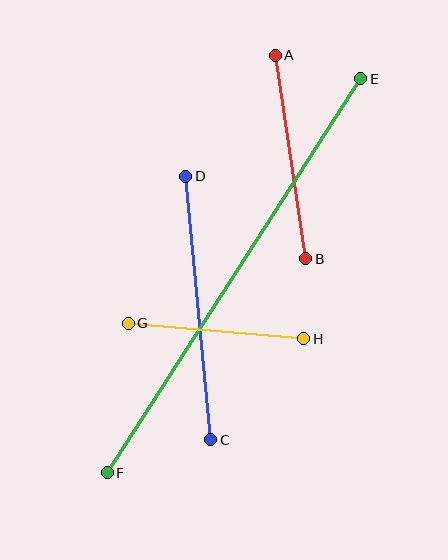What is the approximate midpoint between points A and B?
The midpoint is at approximately (291, 157) pixels.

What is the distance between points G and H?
The distance is approximately 176 pixels.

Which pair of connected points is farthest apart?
Points E and F are farthest apart.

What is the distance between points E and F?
The distance is approximately 469 pixels.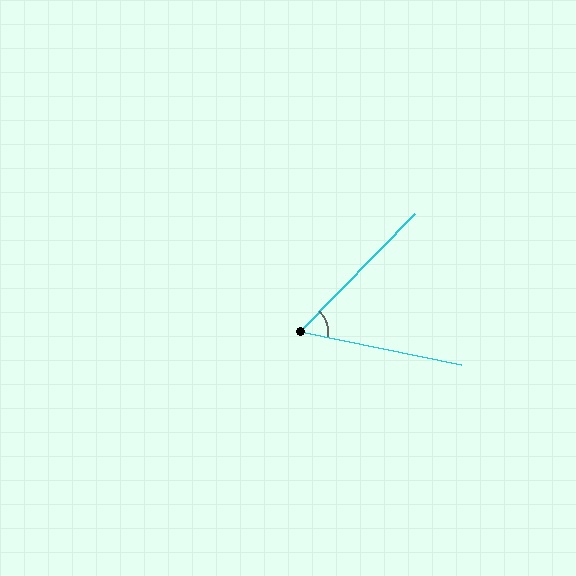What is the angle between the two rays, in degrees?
Approximately 58 degrees.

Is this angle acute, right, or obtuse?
It is acute.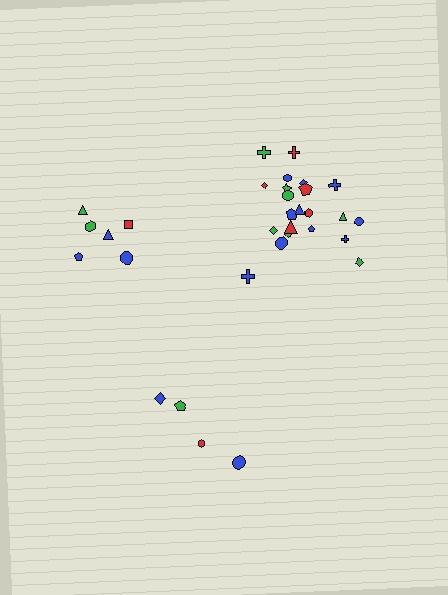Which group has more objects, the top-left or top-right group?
The top-right group.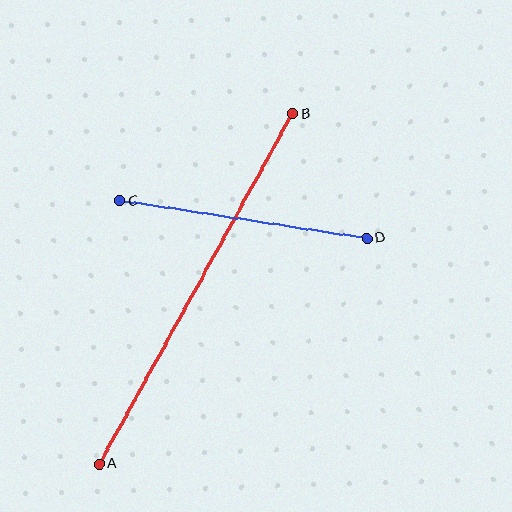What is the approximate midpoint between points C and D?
The midpoint is at approximately (243, 219) pixels.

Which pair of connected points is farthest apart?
Points A and B are farthest apart.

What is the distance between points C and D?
The distance is approximately 249 pixels.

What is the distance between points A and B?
The distance is approximately 400 pixels.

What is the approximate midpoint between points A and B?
The midpoint is at approximately (196, 289) pixels.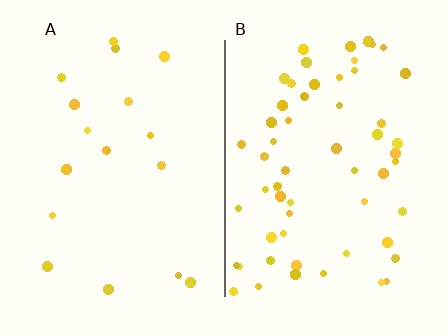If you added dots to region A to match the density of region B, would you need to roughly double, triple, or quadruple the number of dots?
Approximately triple.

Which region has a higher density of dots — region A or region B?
B (the right).